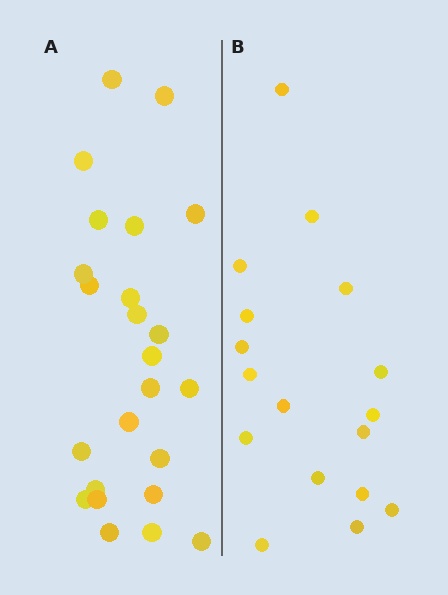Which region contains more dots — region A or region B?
Region A (the left region) has more dots.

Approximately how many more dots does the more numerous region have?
Region A has roughly 8 or so more dots than region B.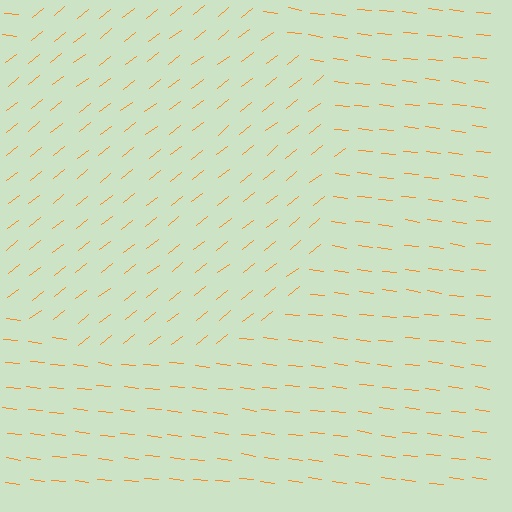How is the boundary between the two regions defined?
The boundary is defined purely by a change in line orientation (approximately 45 degrees difference). All lines are the same color and thickness.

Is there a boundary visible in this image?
Yes, there is a texture boundary formed by a change in line orientation.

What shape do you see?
I see a circle.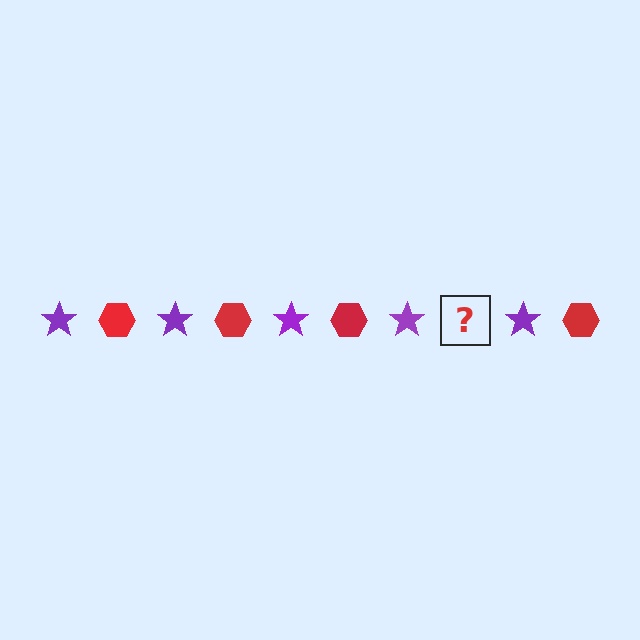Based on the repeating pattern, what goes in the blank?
The blank should be a red hexagon.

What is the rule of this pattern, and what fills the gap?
The rule is that the pattern alternates between purple star and red hexagon. The gap should be filled with a red hexagon.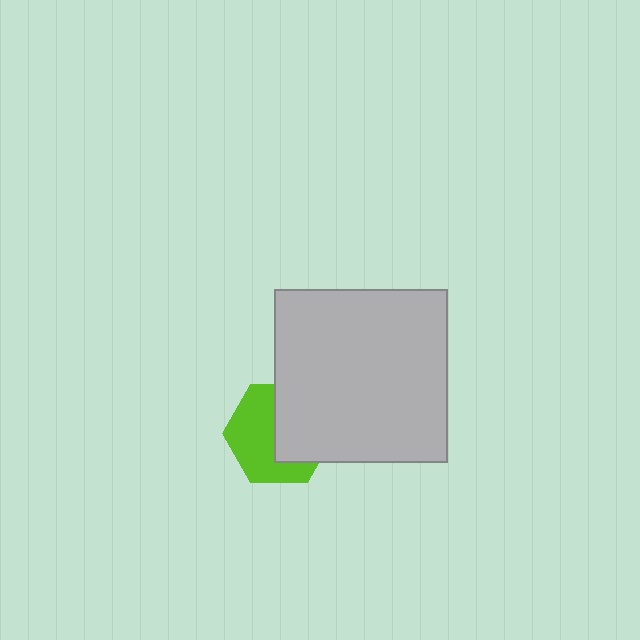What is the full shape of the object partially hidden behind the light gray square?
The partially hidden object is a lime hexagon.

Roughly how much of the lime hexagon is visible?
About half of it is visible (roughly 53%).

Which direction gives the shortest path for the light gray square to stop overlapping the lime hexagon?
Moving right gives the shortest separation.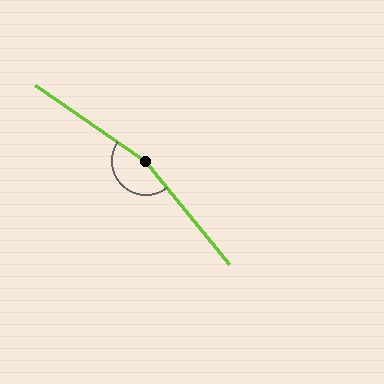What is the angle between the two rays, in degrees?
Approximately 163 degrees.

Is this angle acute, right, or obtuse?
It is obtuse.